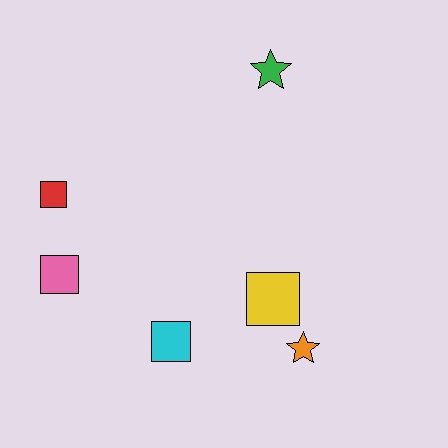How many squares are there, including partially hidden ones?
There are 4 squares.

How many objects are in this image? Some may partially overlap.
There are 6 objects.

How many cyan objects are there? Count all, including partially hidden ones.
There is 1 cyan object.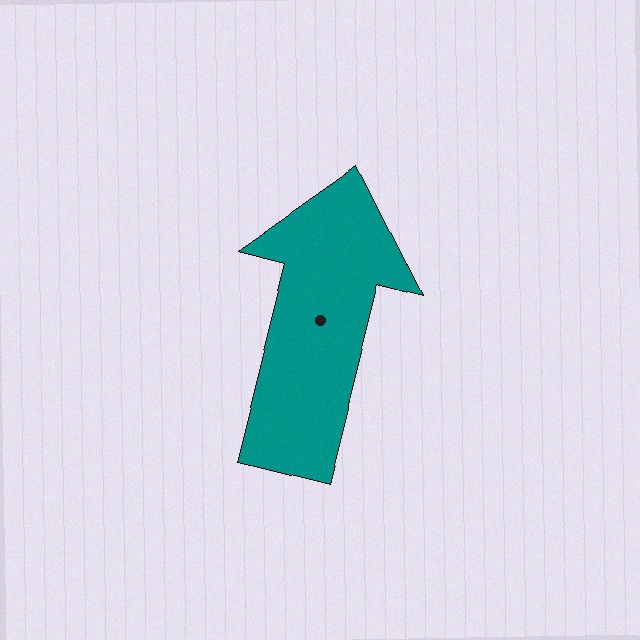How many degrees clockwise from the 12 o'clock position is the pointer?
Approximately 14 degrees.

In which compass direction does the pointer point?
North.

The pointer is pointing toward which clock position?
Roughly 12 o'clock.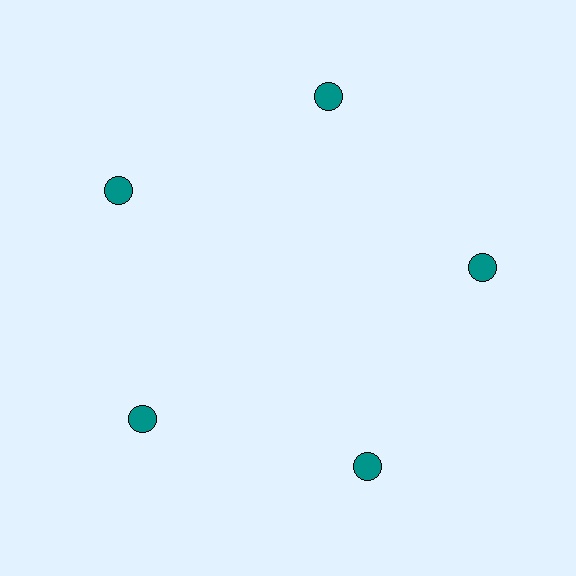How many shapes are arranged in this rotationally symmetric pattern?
There are 5 shapes, arranged in 5 groups of 1.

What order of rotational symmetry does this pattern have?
This pattern has 5-fold rotational symmetry.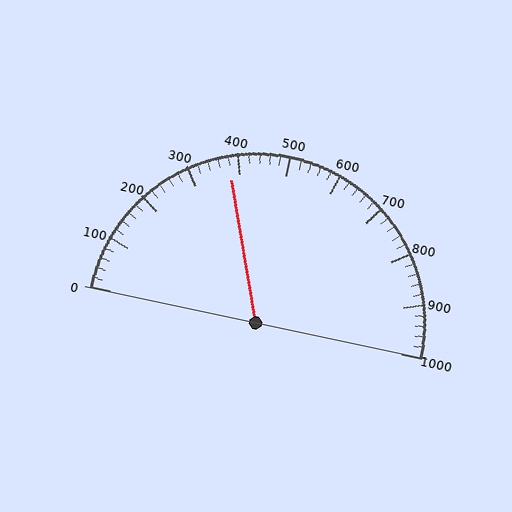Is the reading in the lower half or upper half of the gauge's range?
The reading is in the lower half of the range (0 to 1000).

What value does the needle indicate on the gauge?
The needle indicates approximately 380.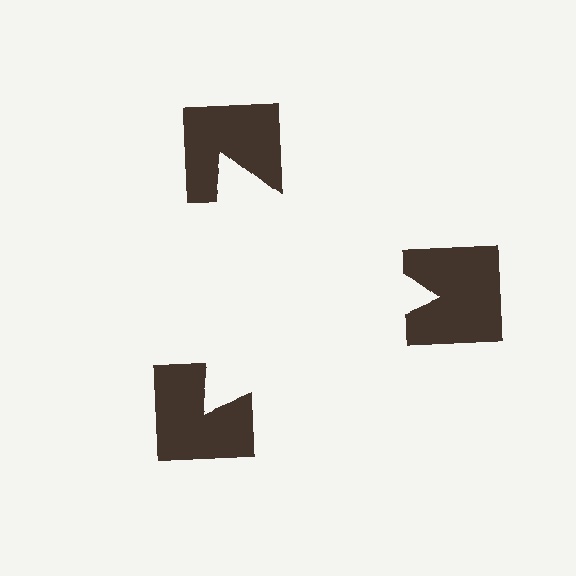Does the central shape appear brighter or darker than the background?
It typically appears slightly brighter than the background, even though no actual brightness change is drawn.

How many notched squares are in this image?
There are 3 — one at each vertex of the illusory triangle.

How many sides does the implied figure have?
3 sides.